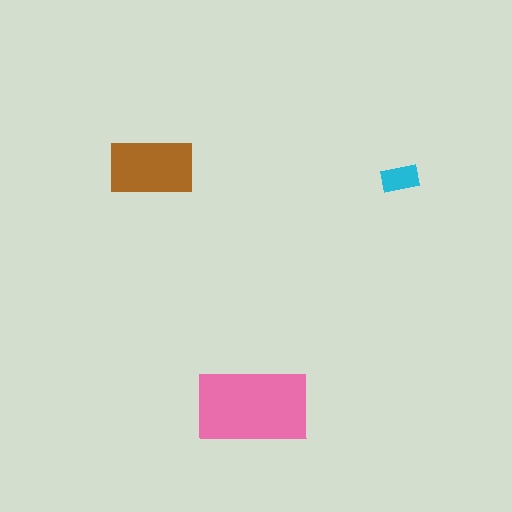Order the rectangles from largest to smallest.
the pink one, the brown one, the cyan one.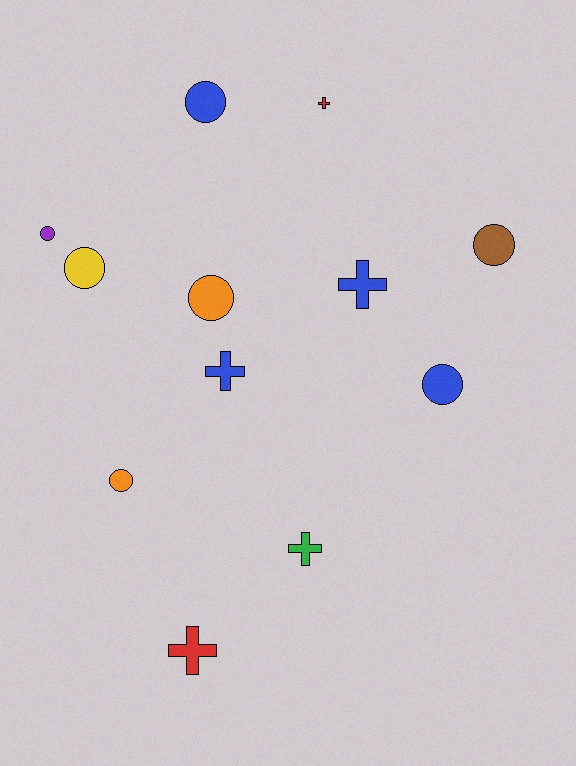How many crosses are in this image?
There are 5 crosses.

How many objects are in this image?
There are 12 objects.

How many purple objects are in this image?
There is 1 purple object.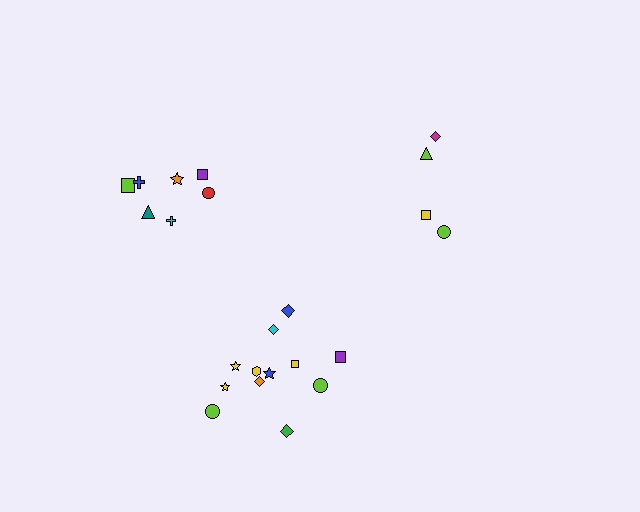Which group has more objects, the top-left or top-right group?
The top-left group.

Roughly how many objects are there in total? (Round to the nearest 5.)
Roughly 25 objects in total.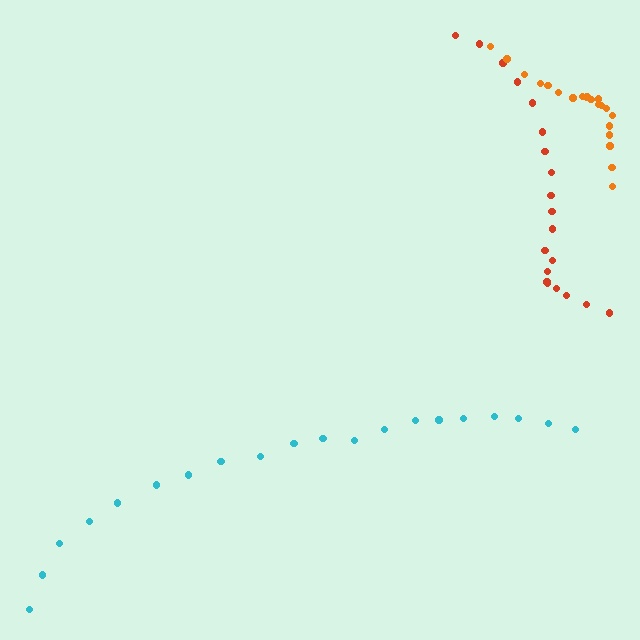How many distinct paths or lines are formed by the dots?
There are 3 distinct paths.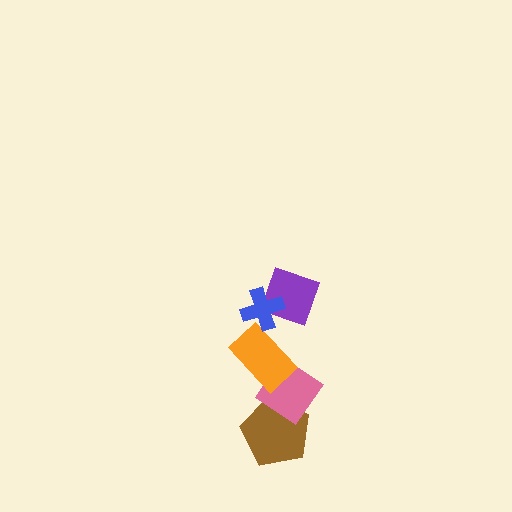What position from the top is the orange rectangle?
The orange rectangle is 3rd from the top.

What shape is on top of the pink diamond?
The orange rectangle is on top of the pink diamond.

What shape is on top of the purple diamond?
The blue cross is on top of the purple diamond.